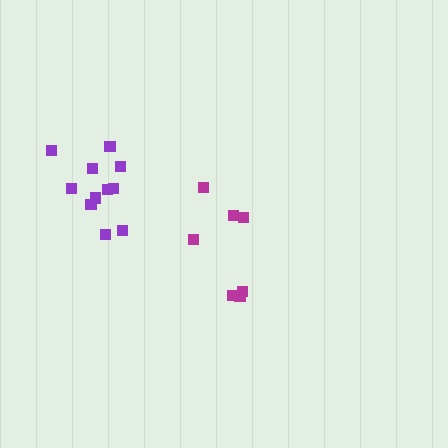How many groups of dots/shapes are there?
There are 2 groups.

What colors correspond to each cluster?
The clusters are colored: magenta, purple.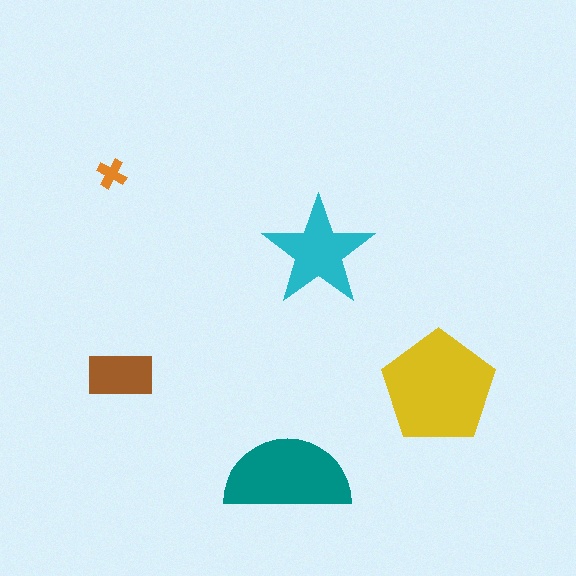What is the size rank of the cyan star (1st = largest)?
3rd.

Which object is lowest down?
The teal semicircle is bottommost.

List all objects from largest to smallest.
The yellow pentagon, the teal semicircle, the cyan star, the brown rectangle, the orange cross.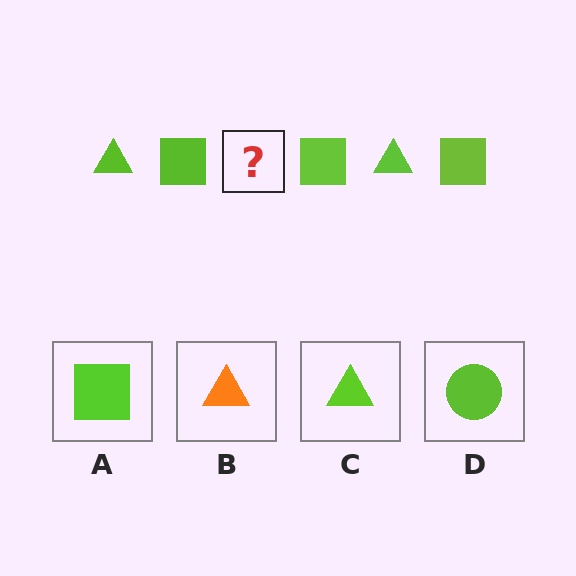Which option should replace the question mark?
Option C.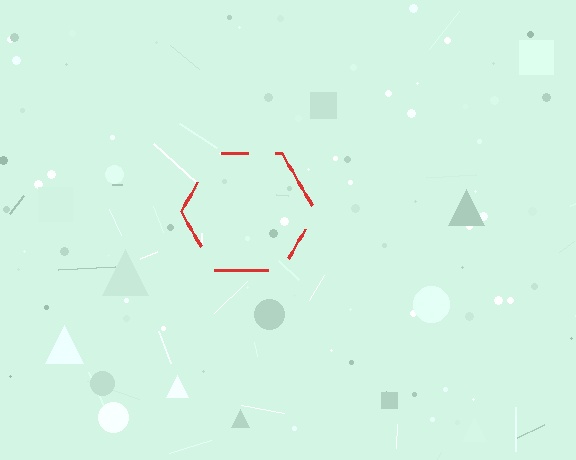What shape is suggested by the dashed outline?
The dashed outline suggests a hexagon.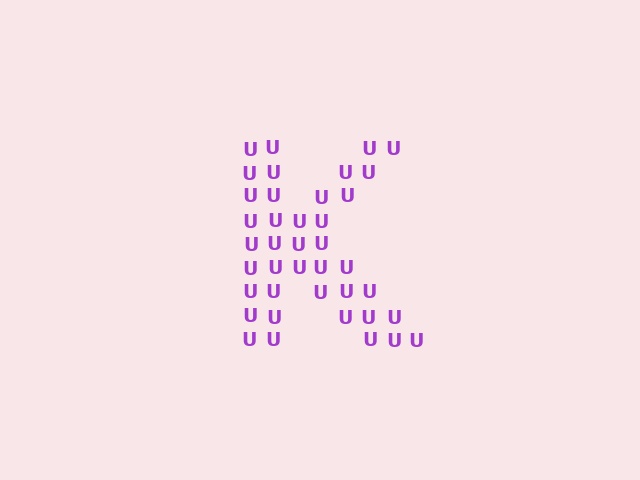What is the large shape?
The large shape is the letter K.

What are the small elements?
The small elements are letter U's.